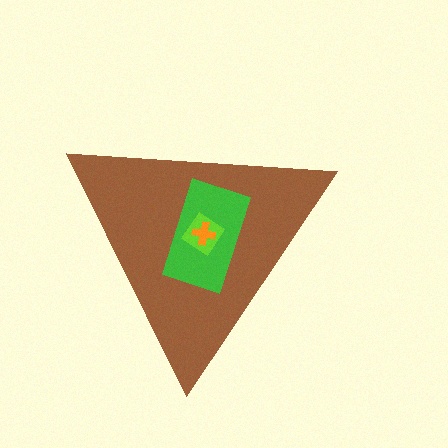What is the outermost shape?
The brown triangle.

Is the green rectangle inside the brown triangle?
Yes.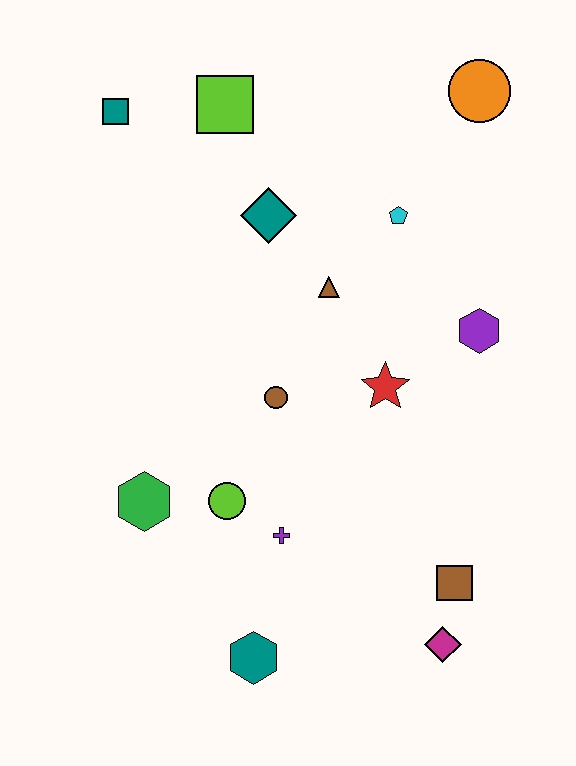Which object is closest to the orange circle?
The cyan pentagon is closest to the orange circle.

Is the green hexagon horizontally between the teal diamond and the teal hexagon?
No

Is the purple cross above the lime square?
No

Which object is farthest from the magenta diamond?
The teal square is farthest from the magenta diamond.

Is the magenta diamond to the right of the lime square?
Yes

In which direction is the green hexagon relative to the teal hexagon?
The green hexagon is above the teal hexagon.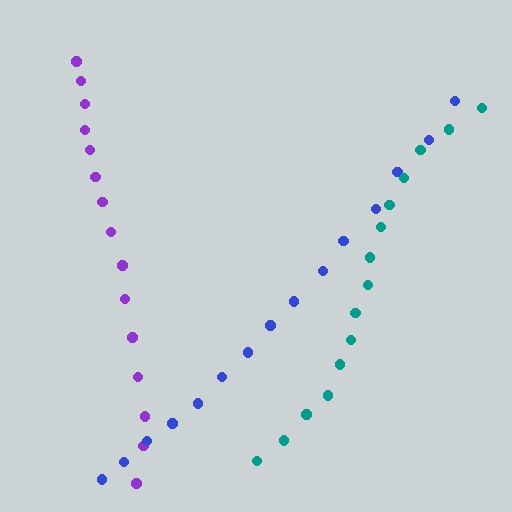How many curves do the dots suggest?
There are 3 distinct paths.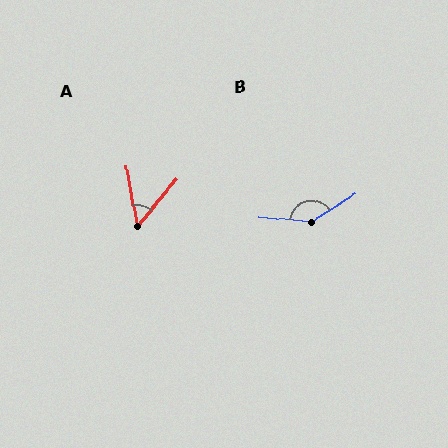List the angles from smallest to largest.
A (49°), B (143°).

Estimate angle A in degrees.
Approximately 49 degrees.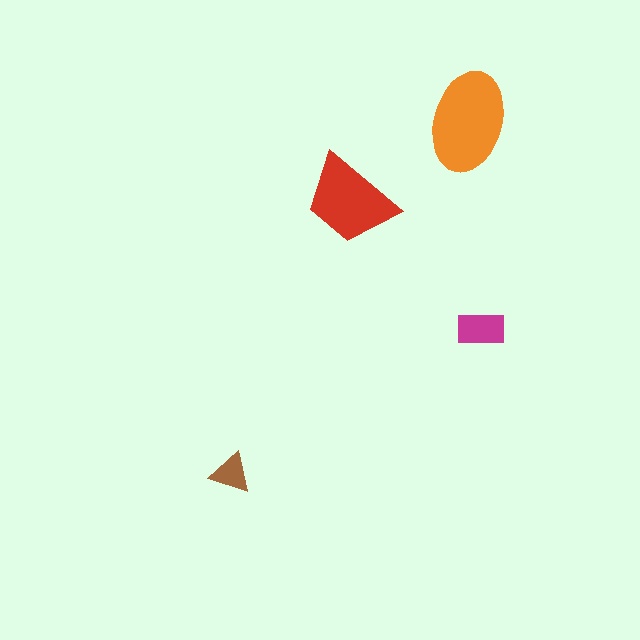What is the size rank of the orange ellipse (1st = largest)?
1st.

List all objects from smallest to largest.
The brown triangle, the magenta rectangle, the red trapezoid, the orange ellipse.